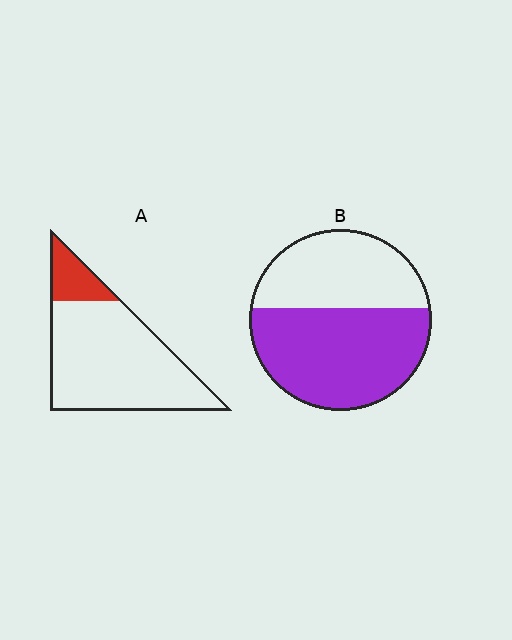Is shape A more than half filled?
No.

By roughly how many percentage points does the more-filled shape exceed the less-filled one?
By roughly 45 percentage points (B over A).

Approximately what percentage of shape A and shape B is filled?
A is approximately 15% and B is approximately 60%.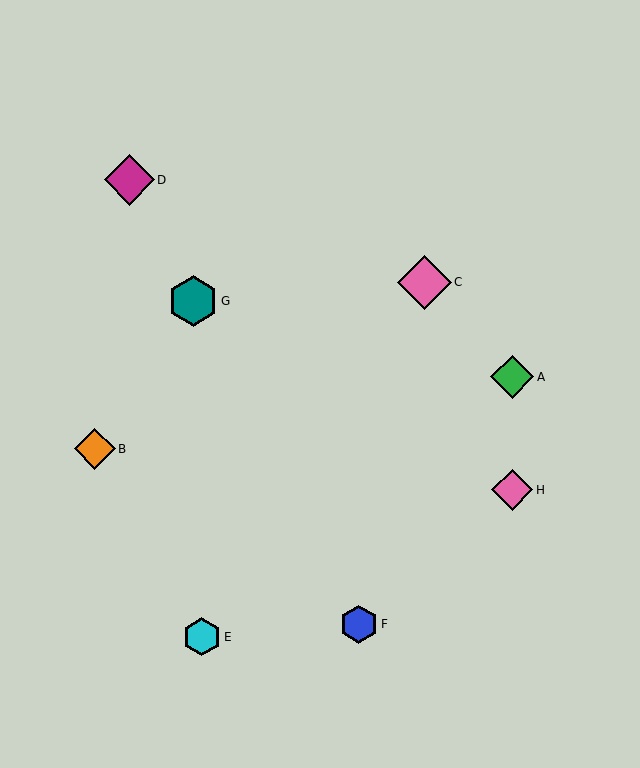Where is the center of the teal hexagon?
The center of the teal hexagon is at (193, 301).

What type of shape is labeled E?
Shape E is a cyan hexagon.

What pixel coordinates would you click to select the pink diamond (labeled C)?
Click at (424, 282) to select the pink diamond C.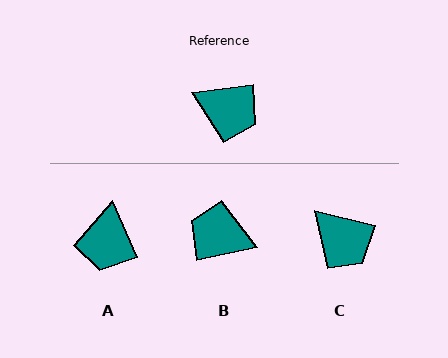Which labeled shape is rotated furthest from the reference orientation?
B, about 176 degrees away.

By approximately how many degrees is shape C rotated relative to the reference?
Approximately 21 degrees clockwise.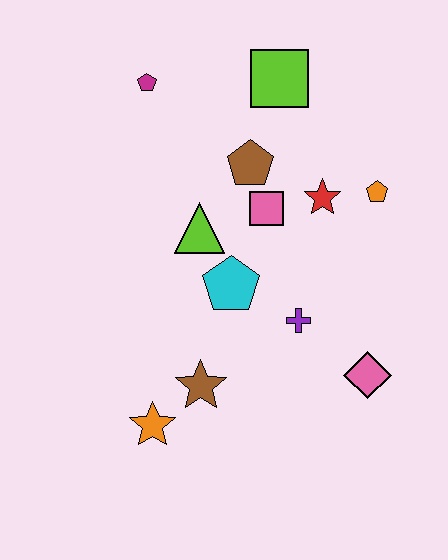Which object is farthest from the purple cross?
The magenta pentagon is farthest from the purple cross.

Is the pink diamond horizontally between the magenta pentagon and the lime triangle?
No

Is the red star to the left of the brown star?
No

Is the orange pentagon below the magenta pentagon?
Yes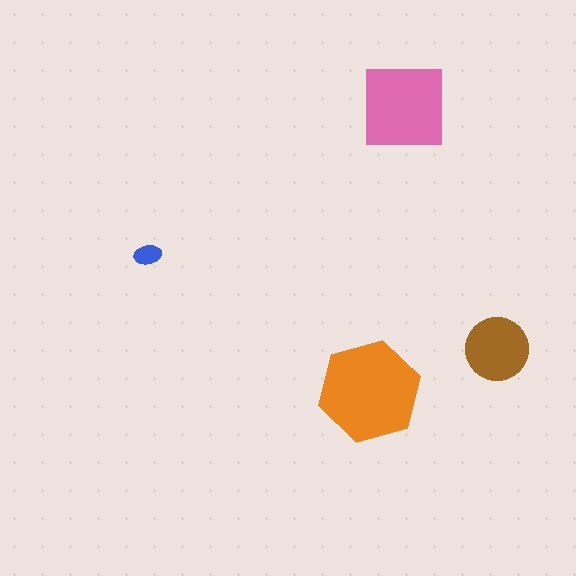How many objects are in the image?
There are 4 objects in the image.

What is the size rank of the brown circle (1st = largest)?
3rd.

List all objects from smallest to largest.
The blue ellipse, the brown circle, the pink square, the orange hexagon.